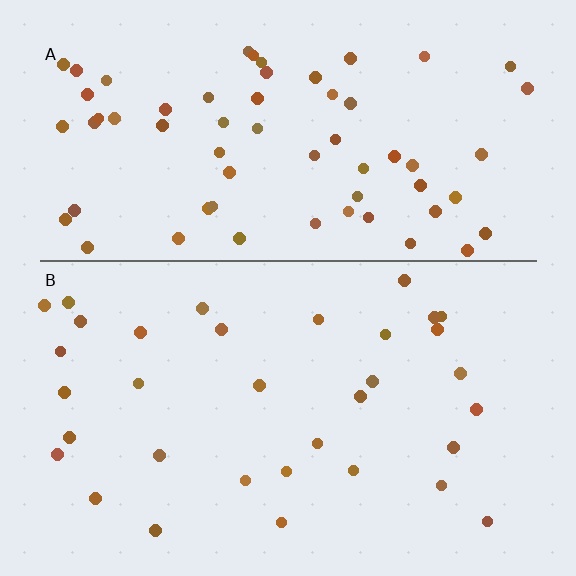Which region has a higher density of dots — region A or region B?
A (the top).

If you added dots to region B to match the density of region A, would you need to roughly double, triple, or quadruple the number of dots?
Approximately double.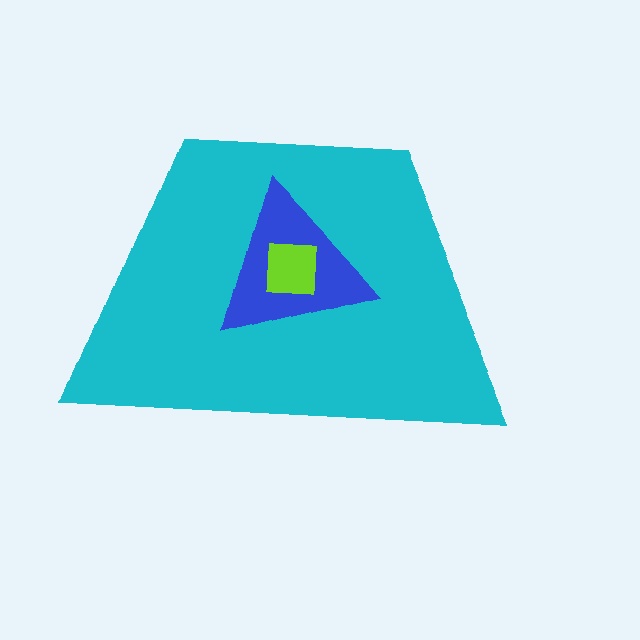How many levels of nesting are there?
3.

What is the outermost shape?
The cyan trapezoid.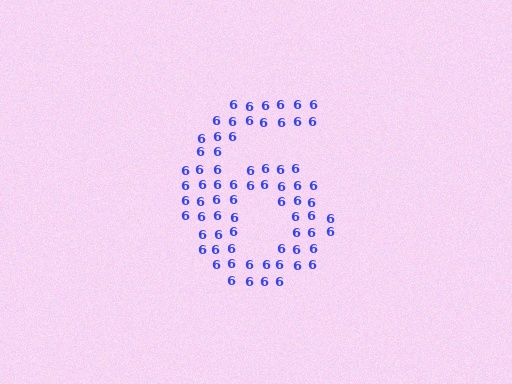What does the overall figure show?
The overall figure shows the digit 6.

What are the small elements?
The small elements are digit 6's.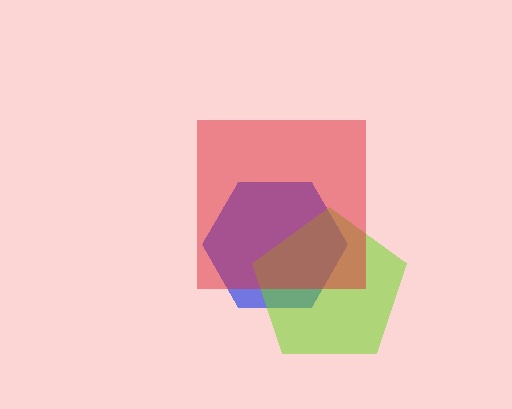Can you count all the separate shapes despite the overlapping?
Yes, there are 3 separate shapes.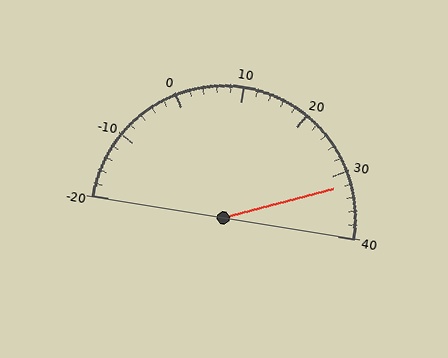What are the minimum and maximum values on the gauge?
The gauge ranges from -20 to 40.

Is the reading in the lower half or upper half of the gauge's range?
The reading is in the upper half of the range (-20 to 40).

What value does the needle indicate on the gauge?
The needle indicates approximately 32.